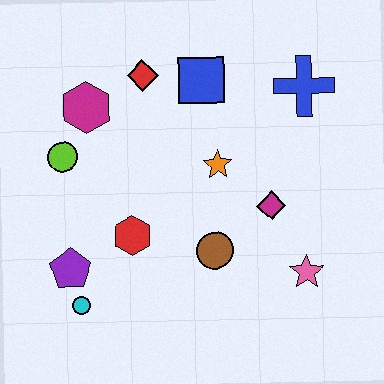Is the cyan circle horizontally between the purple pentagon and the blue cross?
Yes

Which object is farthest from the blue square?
The cyan circle is farthest from the blue square.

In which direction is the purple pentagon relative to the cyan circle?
The purple pentagon is above the cyan circle.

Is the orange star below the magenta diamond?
No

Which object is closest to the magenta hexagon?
The lime circle is closest to the magenta hexagon.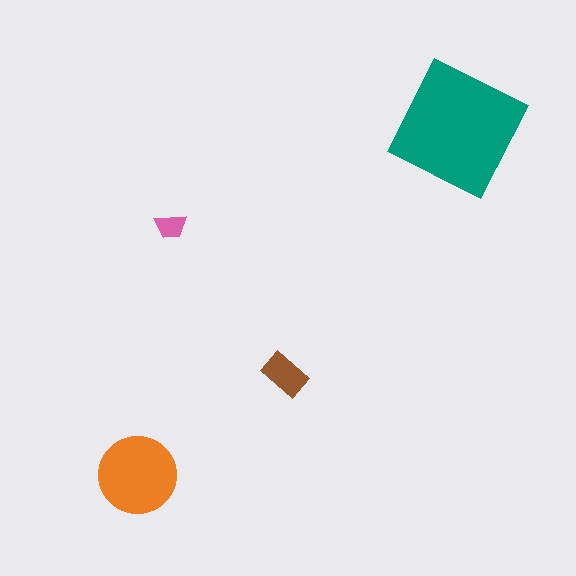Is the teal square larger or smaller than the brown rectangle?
Larger.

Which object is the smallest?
The pink trapezoid.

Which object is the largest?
The teal square.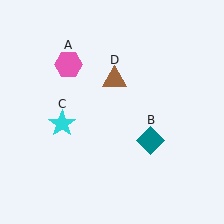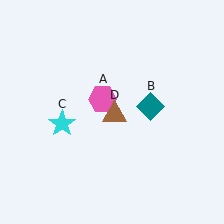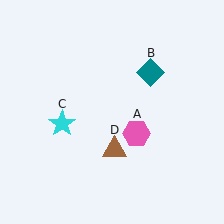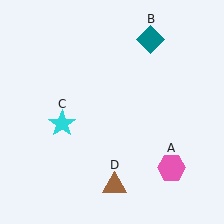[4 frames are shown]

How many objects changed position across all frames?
3 objects changed position: pink hexagon (object A), teal diamond (object B), brown triangle (object D).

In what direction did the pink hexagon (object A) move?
The pink hexagon (object A) moved down and to the right.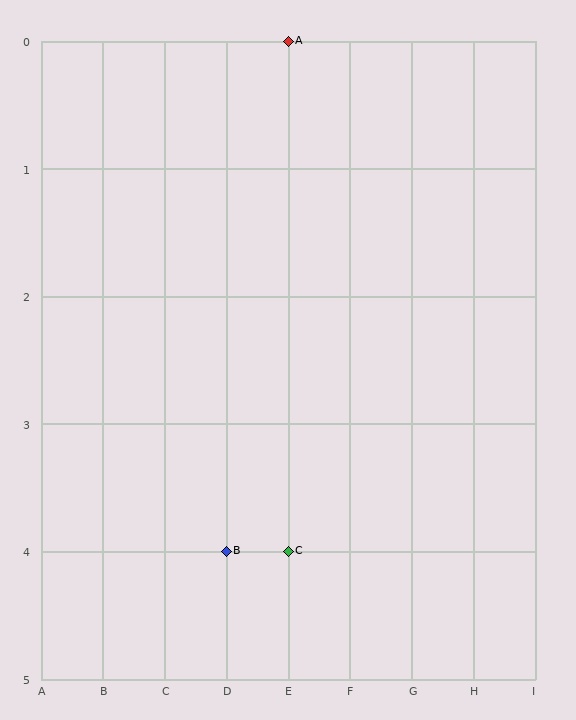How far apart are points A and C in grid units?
Points A and C are 4 rows apart.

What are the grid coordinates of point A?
Point A is at grid coordinates (E, 0).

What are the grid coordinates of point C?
Point C is at grid coordinates (E, 4).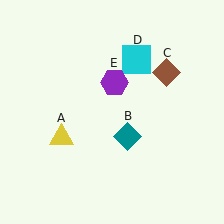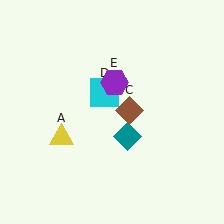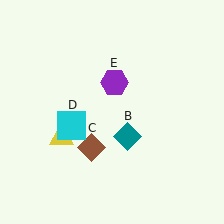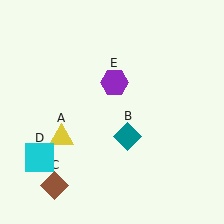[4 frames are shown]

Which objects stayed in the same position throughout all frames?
Yellow triangle (object A) and teal diamond (object B) and purple hexagon (object E) remained stationary.